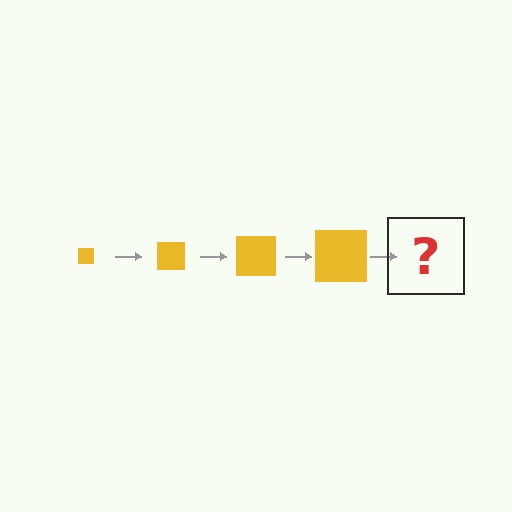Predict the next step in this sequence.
The next step is a yellow square, larger than the previous one.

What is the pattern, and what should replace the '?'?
The pattern is that the square gets progressively larger each step. The '?' should be a yellow square, larger than the previous one.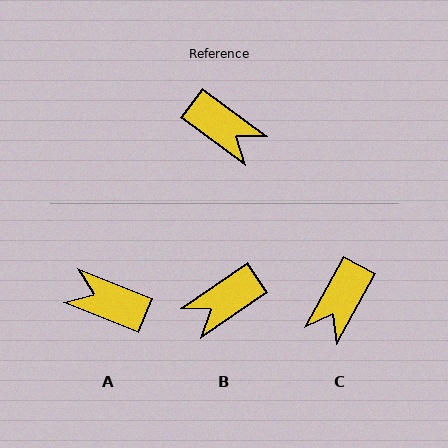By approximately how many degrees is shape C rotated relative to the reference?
Approximately 82 degrees clockwise.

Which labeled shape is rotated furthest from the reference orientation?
A, about 165 degrees away.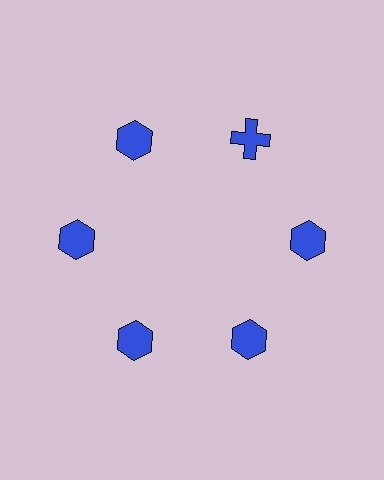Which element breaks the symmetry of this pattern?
The blue cross at roughly the 1 o'clock position breaks the symmetry. All other shapes are blue hexagons.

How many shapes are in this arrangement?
There are 6 shapes arranged in a ring pattern.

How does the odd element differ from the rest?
It has a different shape: cross instead of hexagon.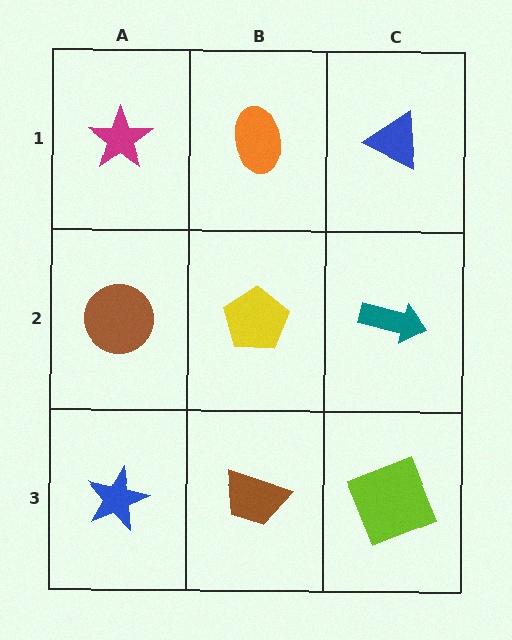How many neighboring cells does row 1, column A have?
2.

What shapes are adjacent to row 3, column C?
A teal arrow (row 2, column C), a brown trapezoid (row 3, column B).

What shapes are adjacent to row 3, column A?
A brown circle (row 2, column A), a brown trapezoid (row 3, column B).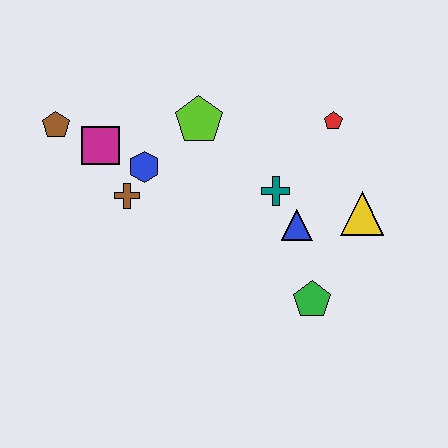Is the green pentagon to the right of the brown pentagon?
Yes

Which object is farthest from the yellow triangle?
The brown pentagon is farthest from the yellow triangle.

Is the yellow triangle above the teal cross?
No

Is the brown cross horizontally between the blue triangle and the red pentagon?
No